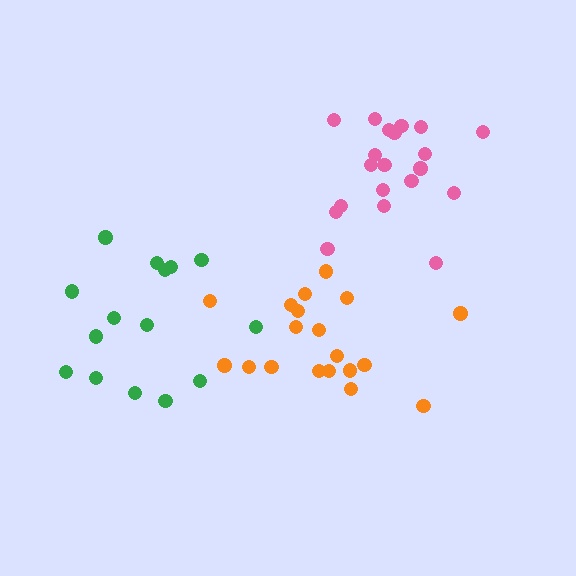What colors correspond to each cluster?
The clusters are colored: orange, pink, green.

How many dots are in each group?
Group 1: 19 dots, Group 2: 20 dots, Group 3: 15 dots (54 total).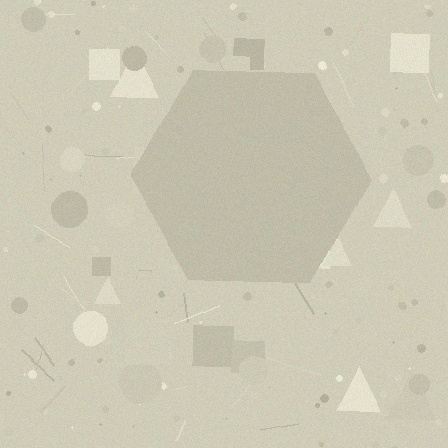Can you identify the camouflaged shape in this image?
The camouflaged shape is a hexagon.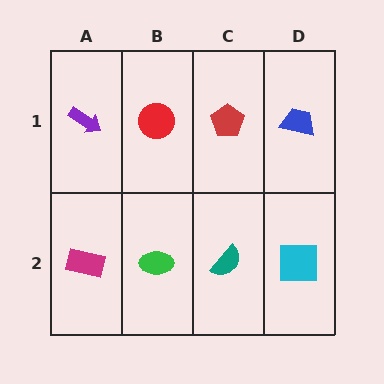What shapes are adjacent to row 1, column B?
A green ellipse (row 2, column B), a purple arrow (row 1, column A), a red pentagon (row 1, column C).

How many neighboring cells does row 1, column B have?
3.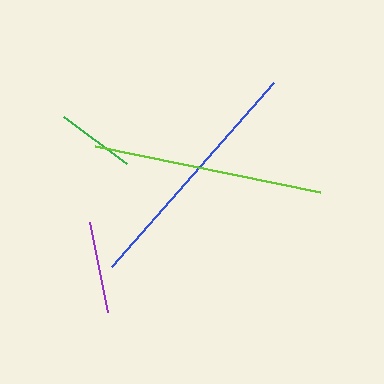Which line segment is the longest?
The blue line is the longest at approximately 246 pixels.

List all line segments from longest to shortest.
From longest to shortest: blue, lime, purple, green.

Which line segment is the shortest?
The green line is the shortest at approximately 78 pixels.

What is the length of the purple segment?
The purple segment is approximately 92 pixels long.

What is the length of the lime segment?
The lime segment is approximately 229 pixels long.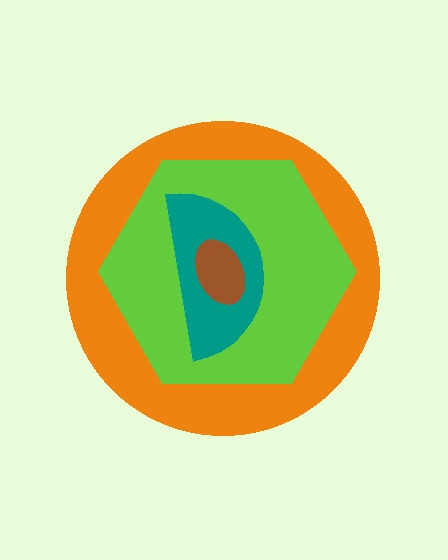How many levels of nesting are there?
4.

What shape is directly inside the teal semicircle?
The brown ellipse.